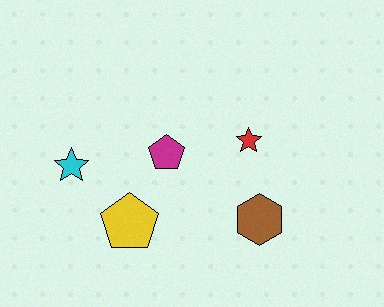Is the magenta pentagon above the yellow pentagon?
Yes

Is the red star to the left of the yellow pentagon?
No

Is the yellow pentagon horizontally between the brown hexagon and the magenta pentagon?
No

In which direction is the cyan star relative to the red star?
The cyan star is to the left of the red star.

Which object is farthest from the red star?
The cyan star is farthest from the red star.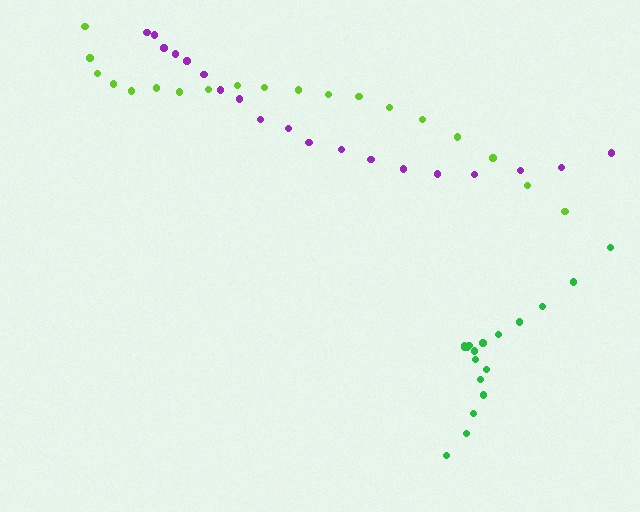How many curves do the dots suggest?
There are 3 distinct paths.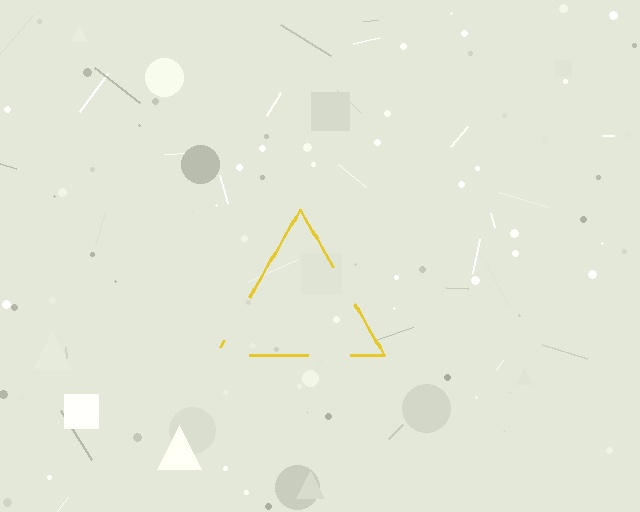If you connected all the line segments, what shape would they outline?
They would outline a triangle.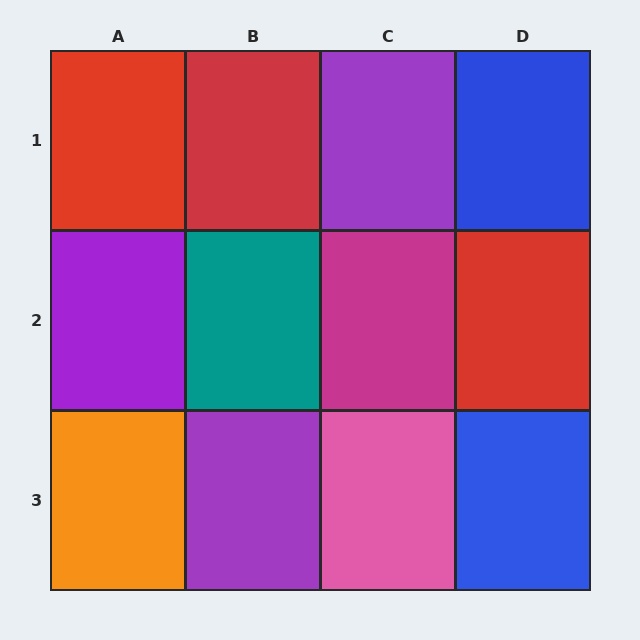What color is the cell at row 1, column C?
Purple.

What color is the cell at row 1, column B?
Red.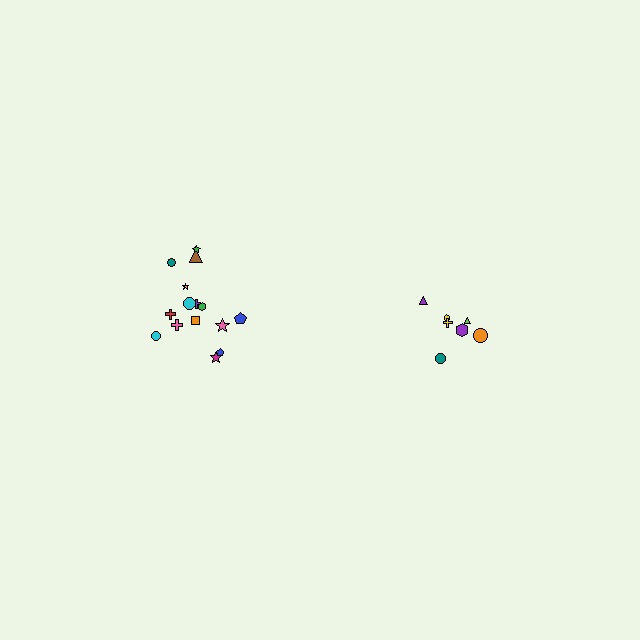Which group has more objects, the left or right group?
The left group.